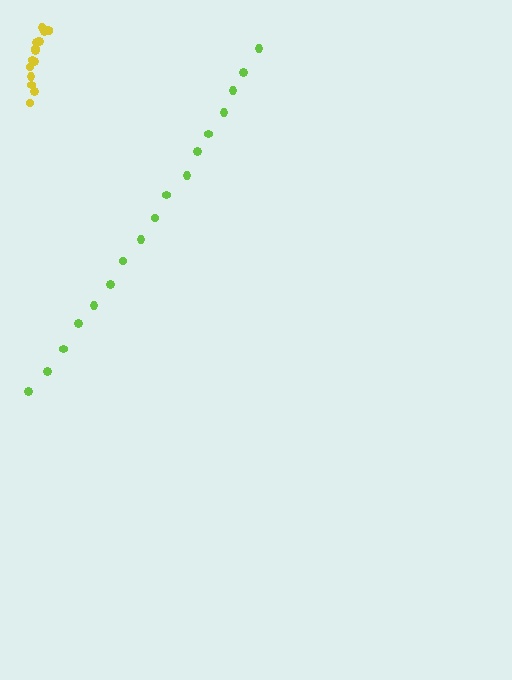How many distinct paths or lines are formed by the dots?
There are 2 distinct paths.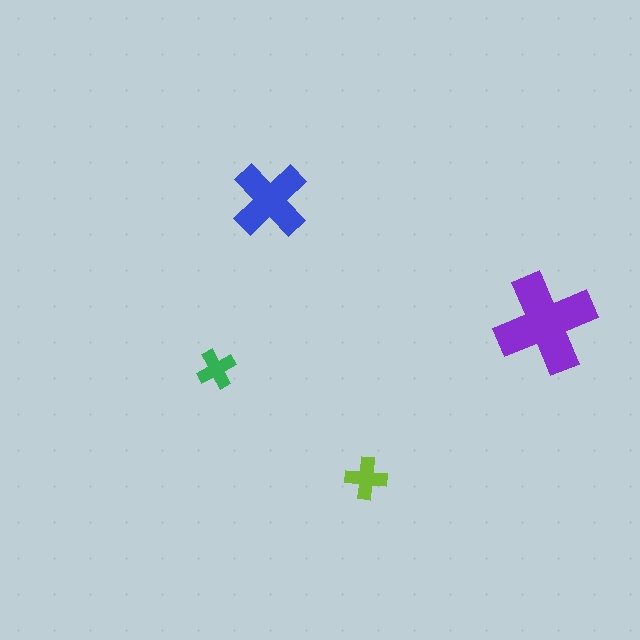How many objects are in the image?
There are 4 objects in the image.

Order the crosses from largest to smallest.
the purple one, the blue one, the lime one, the green one.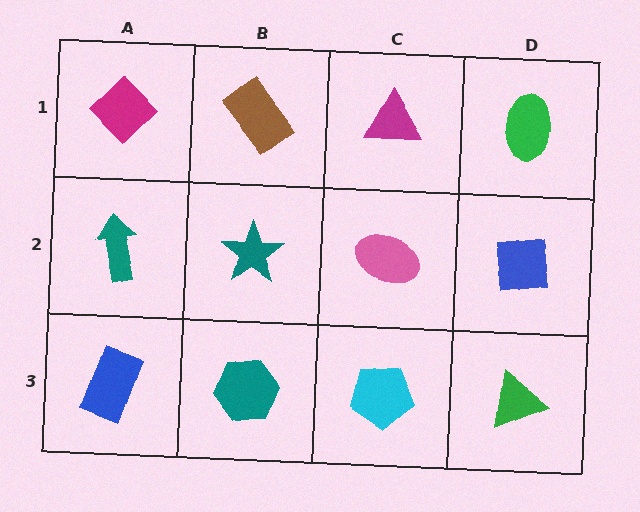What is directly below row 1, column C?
A pink ellipse.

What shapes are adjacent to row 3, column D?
A blue square (row 2, column D), a cyan pentagon (row 3, column C).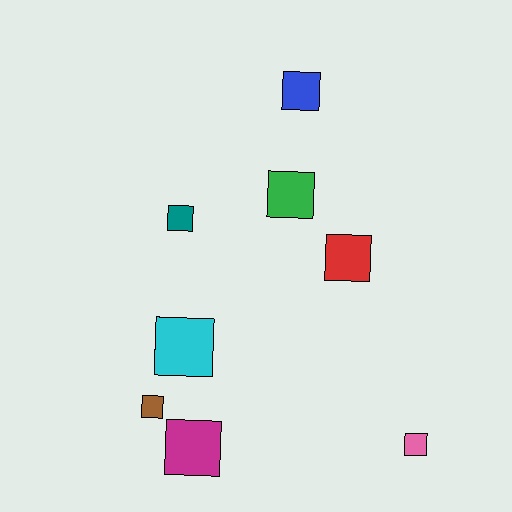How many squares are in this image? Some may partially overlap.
There are 8 squares.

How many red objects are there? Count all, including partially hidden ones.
There is 1 red object.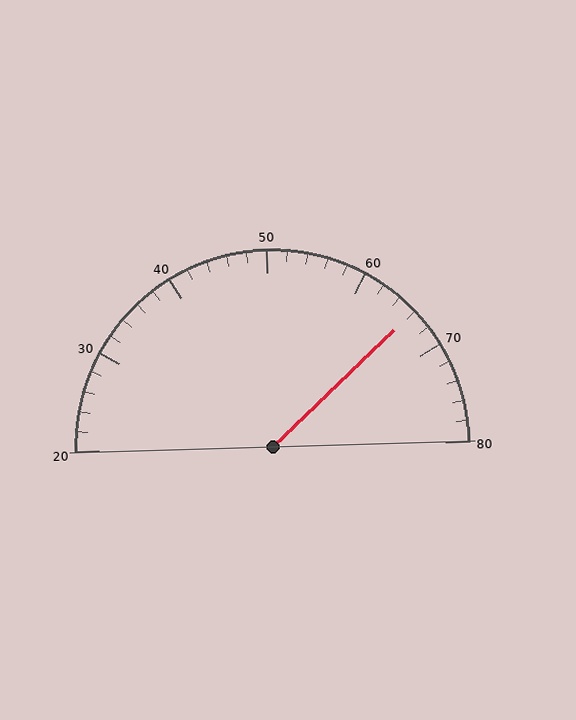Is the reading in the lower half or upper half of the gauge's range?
The reading is in the upper half of the range (20 to 80).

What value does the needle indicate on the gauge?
The needle indicates approximately 66.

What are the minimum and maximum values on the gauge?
The gauge ranges from 20 to 80.